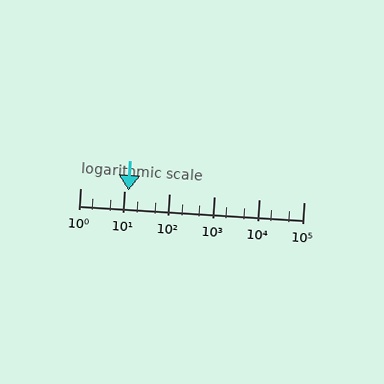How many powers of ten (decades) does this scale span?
The scale spans 5 decades, from 1 to 100000.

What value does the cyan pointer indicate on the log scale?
The pointer indicates approximately 12.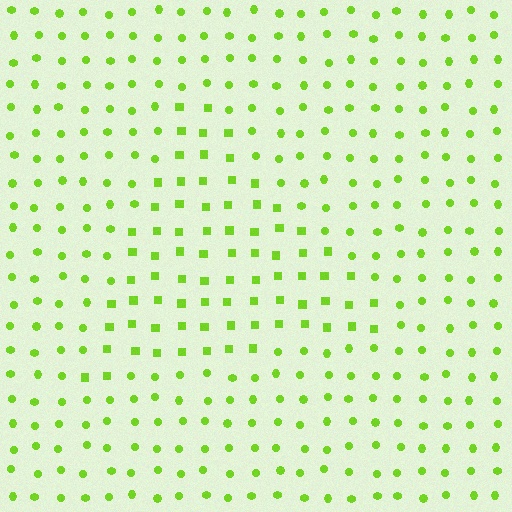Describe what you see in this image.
The image is filled with small lime elements arranged in a uniform grid. A triangle-shaped region contains squares, while the surrounding area contains circles. The boundary is defined purely by the change in element shape.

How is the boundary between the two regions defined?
The boundary is defined by a change in element shape: squares inside vs. circles outside. All elements share the same color and spacing.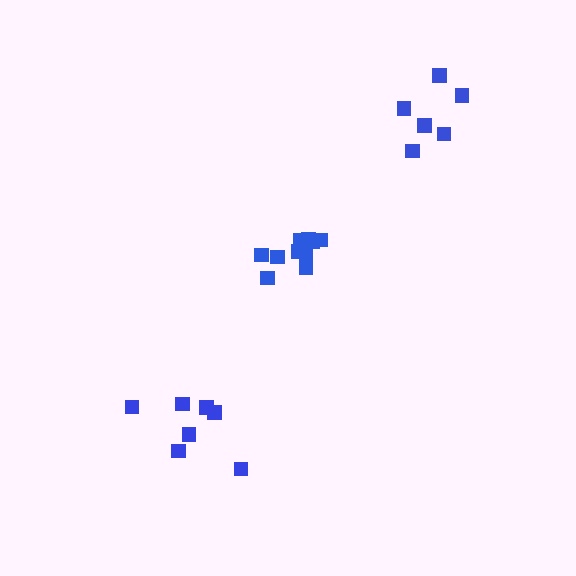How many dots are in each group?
Group 1: 7 dots, Group 2: 6 dots, Group 3: 10 dots (23 total).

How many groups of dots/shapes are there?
There are 3 groups.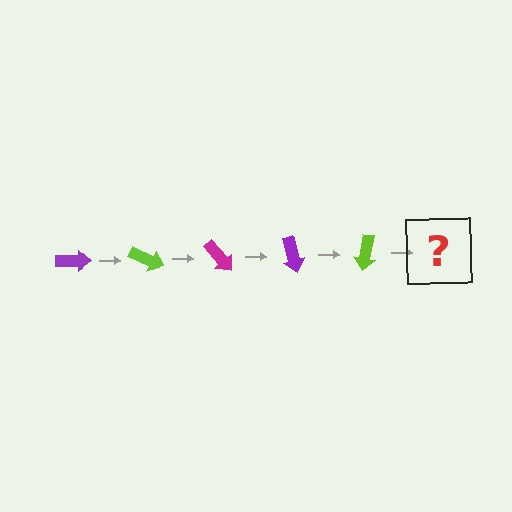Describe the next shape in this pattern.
It should be a magenta arrow, rotated 125 degrees from the start.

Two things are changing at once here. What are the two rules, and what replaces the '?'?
The two rules are that it rotates 25 degrees each step and the color cycles through purple, lime, and magenta. The '?' should be a magenta arrow, rotated 125 degrees from the start.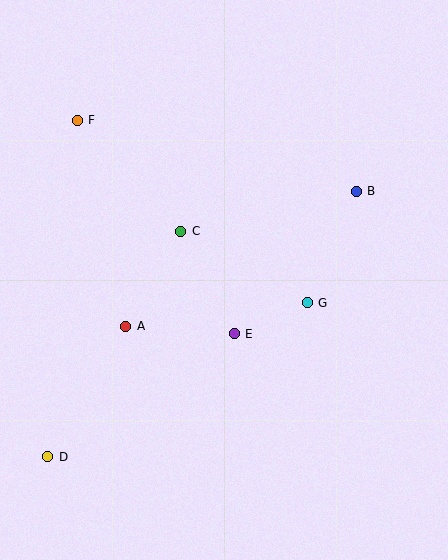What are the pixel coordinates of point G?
Point G is at (307, 303).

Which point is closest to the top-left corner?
Point F is closest to the top-left corner.